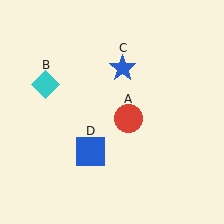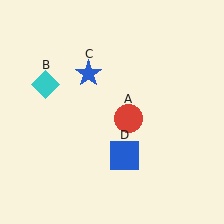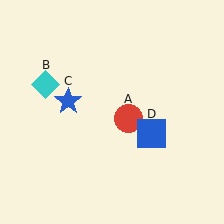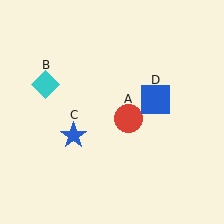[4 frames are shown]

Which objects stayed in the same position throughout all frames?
Red circle (object A) and cyan diamond (object B) remained stationary.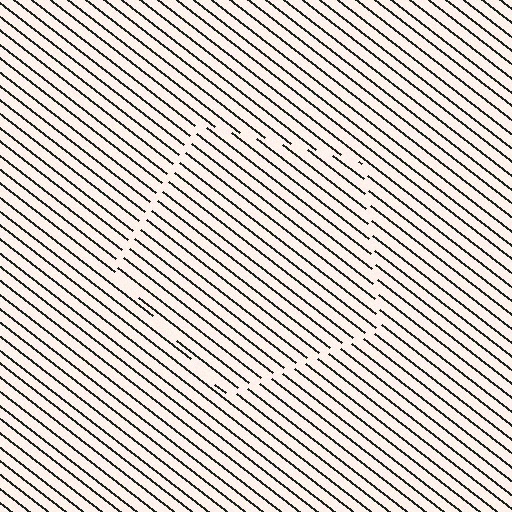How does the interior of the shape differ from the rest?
The interior of the shape contains the same grating, shifted by half a period — the contour is defined by the phase discontinuity where line-ends from the inner and outer gratings abut.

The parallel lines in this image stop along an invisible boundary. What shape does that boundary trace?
An illusory pentagon. The interior of the shape contains the same grating, shifted by half a period — the contour is defined by the phase discontinuity where line-ends from the inner and outer gratings abut.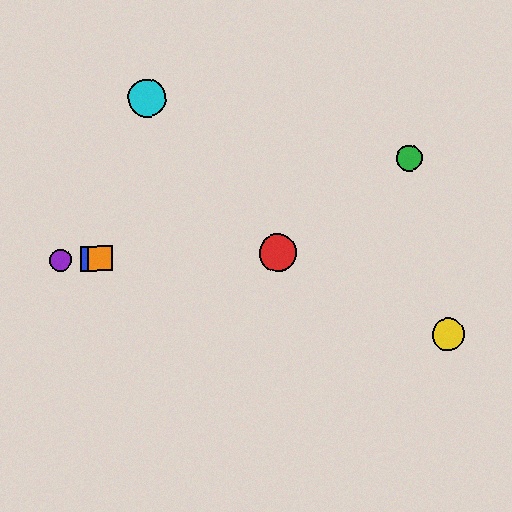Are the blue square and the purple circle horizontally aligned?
Yes, both are at y≈259.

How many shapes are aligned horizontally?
4 shapes (the red circle, the blue square, the purple circle, the orange square) are aligned horizontally.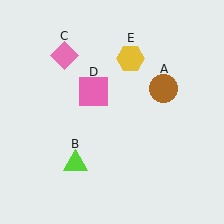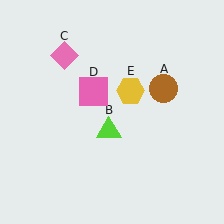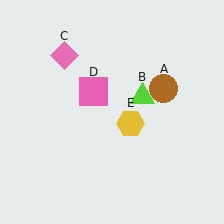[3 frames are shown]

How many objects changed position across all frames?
2 objects changed position: lime triangle (object B), yellow hexagon (object E).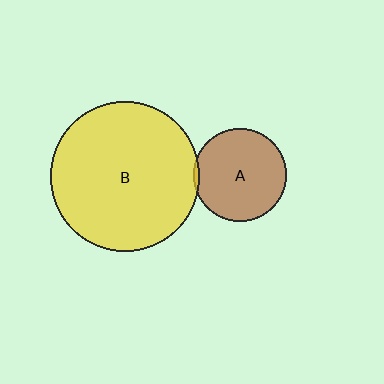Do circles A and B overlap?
Yes.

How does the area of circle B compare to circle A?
Approximately 2.6 times.